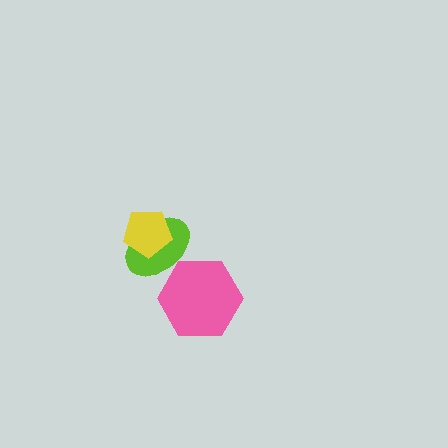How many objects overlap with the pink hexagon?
1 object overlaps with the pink hexagon.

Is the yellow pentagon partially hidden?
No, no other shape covers it.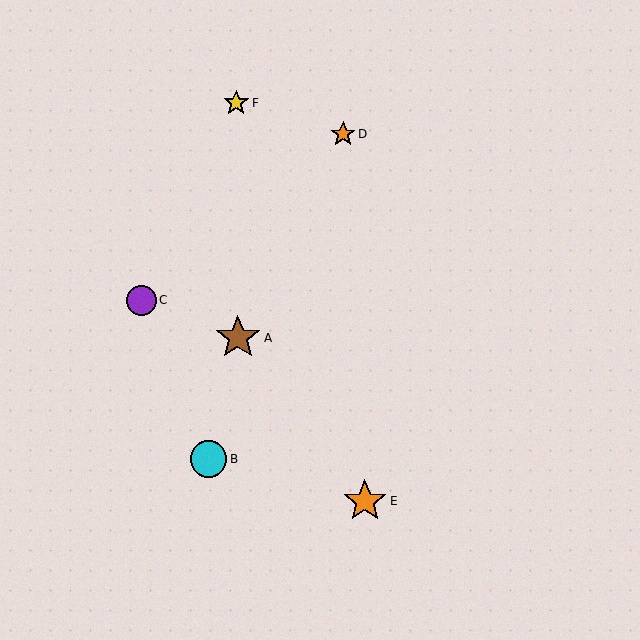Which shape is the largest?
The brown star (labeled A) is the largest.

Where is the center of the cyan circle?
The center of the cyan circle is at (208, 459).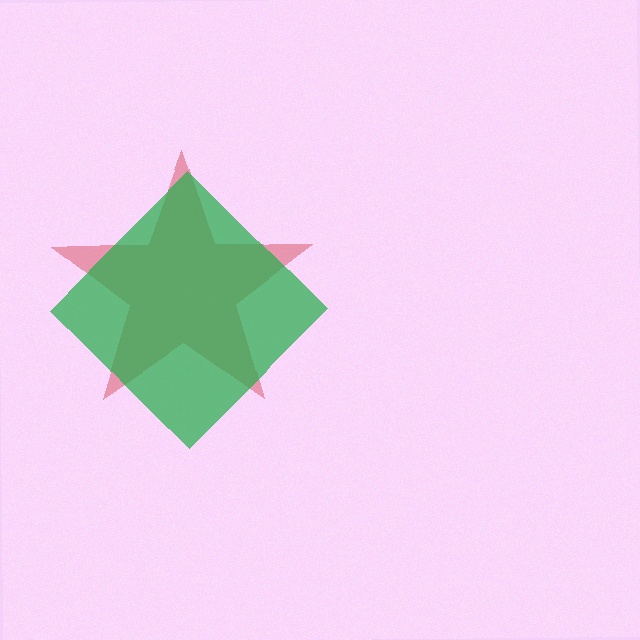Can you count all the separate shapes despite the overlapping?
Yes, there are 2 separate shapes.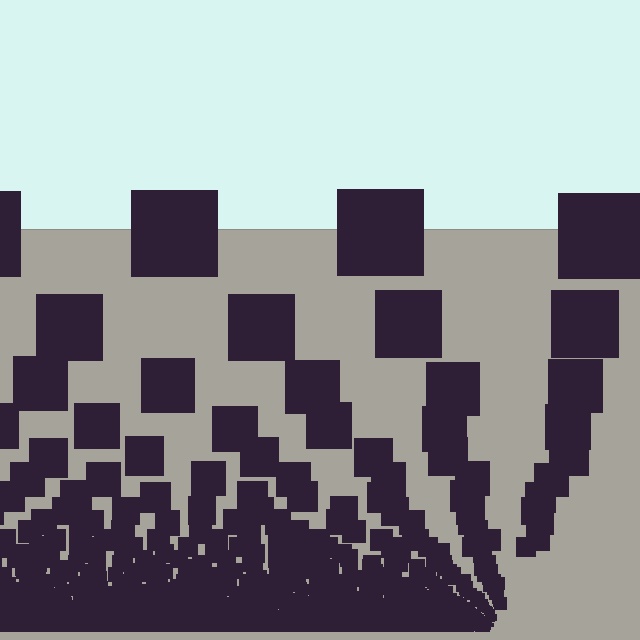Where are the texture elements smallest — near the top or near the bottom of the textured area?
Near the bottom.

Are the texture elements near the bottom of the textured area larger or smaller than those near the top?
Smaller. The gradient is inverted — elements near the bottom are smaller and denser.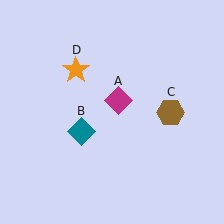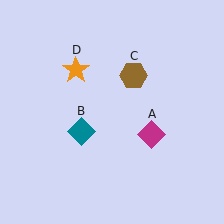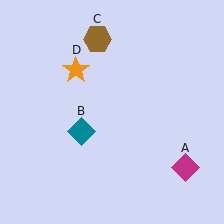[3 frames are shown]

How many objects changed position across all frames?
2 objects changed position: magenta diamond (object A), brown hexagon (object C).